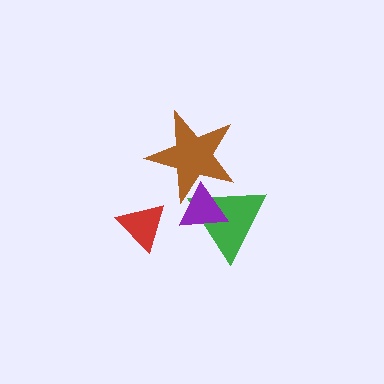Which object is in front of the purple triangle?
The brown star is in front of the purple triangle.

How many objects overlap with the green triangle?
2 objects overlap with the green triangle.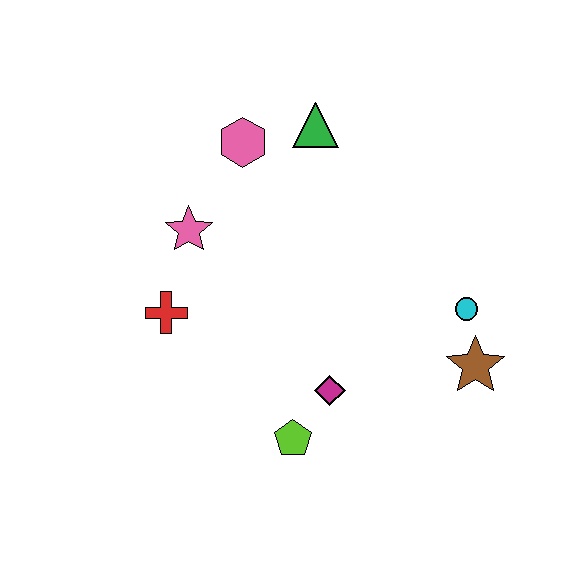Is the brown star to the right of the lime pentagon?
Yes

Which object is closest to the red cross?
The pink star is closest to the red cross.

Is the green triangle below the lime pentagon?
No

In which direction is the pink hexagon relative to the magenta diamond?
The pink hexagon is above the magenta diamond.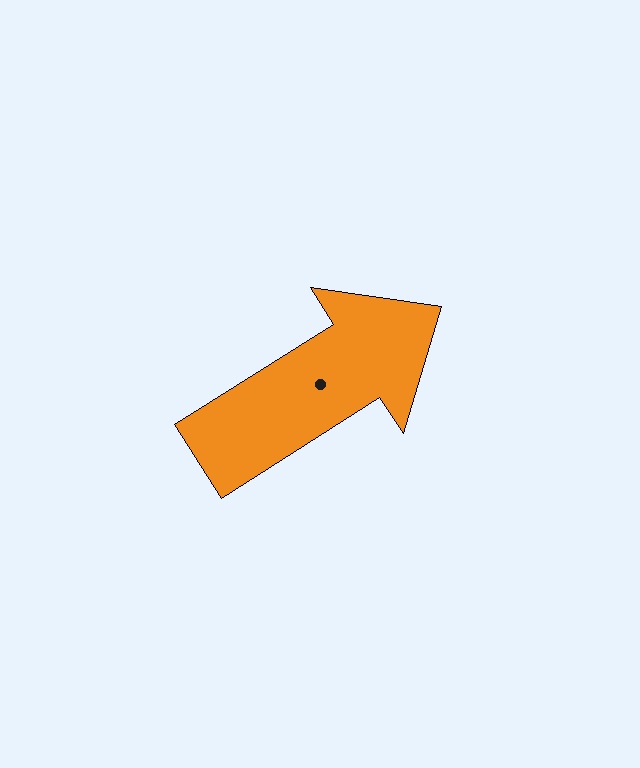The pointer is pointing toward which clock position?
Roughly 2 o'clock.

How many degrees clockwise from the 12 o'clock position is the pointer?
Approximately 58 degrees.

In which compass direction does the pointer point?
Northeast.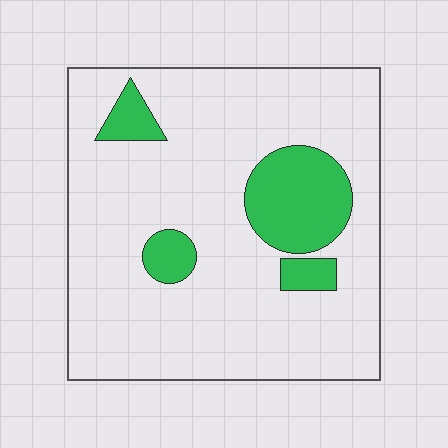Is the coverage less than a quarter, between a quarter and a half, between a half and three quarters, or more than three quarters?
Less than a quarter.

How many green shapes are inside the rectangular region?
4.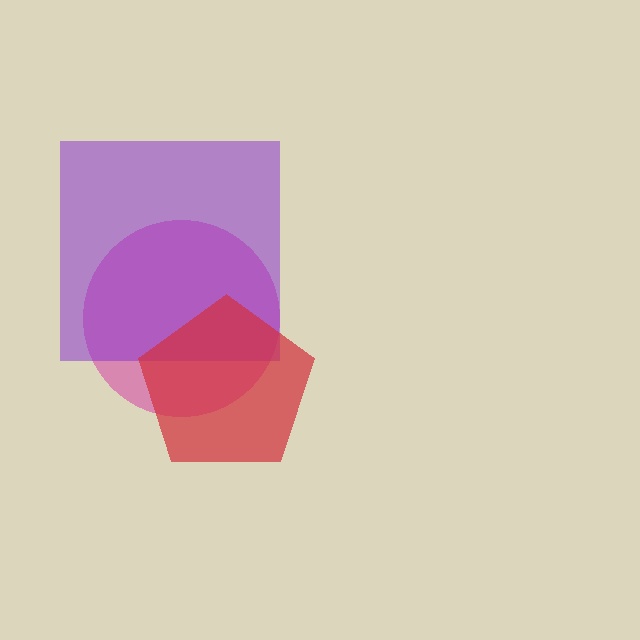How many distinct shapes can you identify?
There are 3 distinct shapes: a magenta circle, a purple square, a red pentagon.